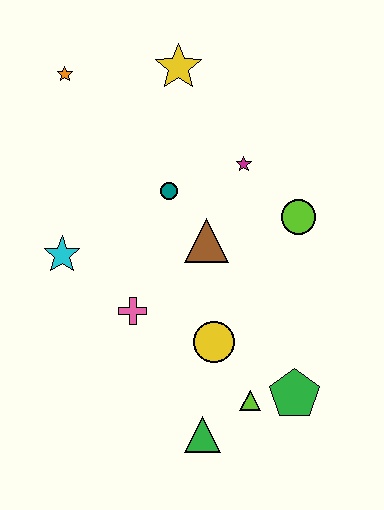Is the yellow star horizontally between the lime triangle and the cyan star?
Yes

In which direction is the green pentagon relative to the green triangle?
The green pentagon is to the right of the green triangle.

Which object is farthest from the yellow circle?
The orange star is farthest from the yellow circle.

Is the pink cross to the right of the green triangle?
No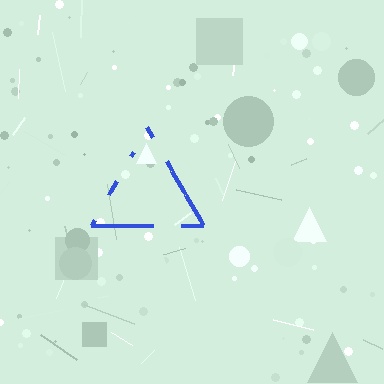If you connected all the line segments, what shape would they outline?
They would outline a triangle.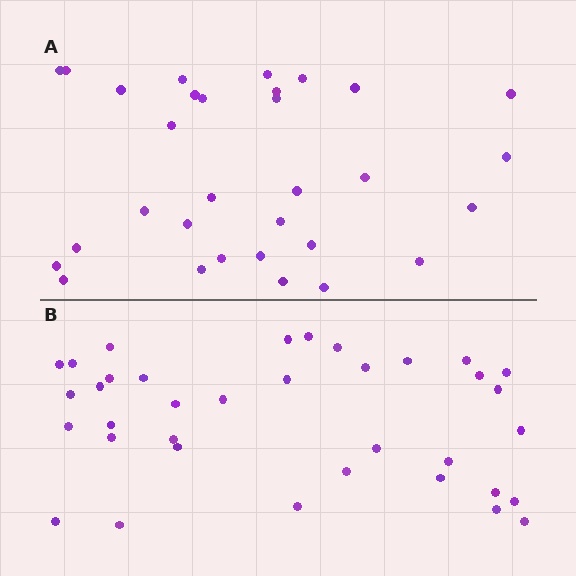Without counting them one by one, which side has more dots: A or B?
Region B (the bottom region) has more dots.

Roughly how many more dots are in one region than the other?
Region B has about 5 more dots than region A.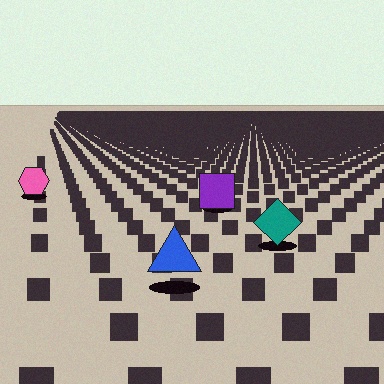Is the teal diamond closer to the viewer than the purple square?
Yes. The teal diamond is closer — you can tell from the texture gradient: the ground texture is coarser near it.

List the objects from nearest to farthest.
From nearest to farthest: the blue triangle, the teal diamond, the purple square, the pink hexagon.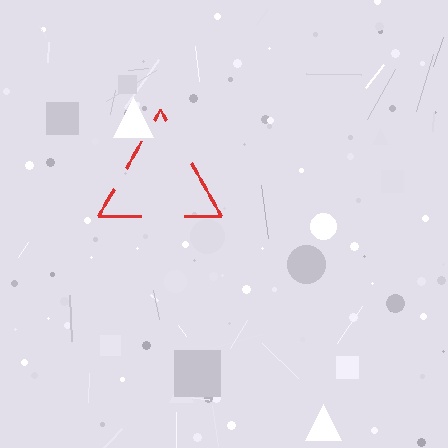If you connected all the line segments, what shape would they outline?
They would outline a triangle.